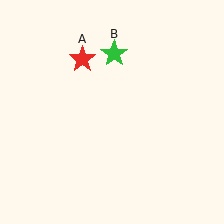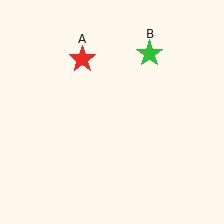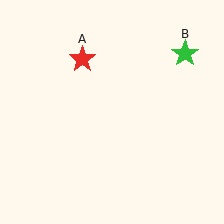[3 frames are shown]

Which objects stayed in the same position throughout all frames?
Red star (object A) remained stationary.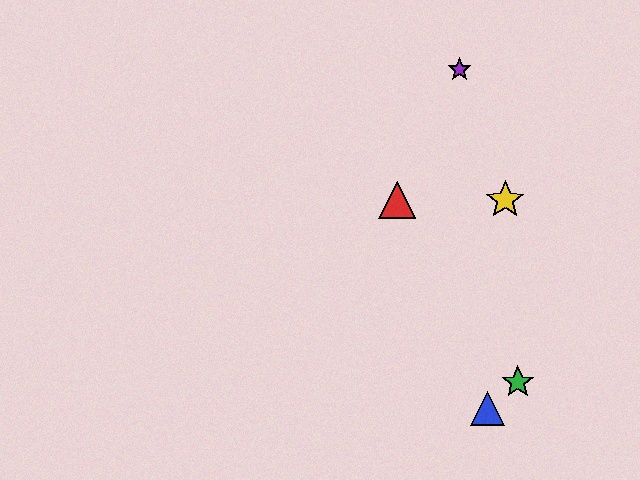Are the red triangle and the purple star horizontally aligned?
No, the red triangle is at y≈200 and the purple star is at y≈69.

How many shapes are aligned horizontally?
2 shapes (the red triangle, the yellow star) are aligned horizontally.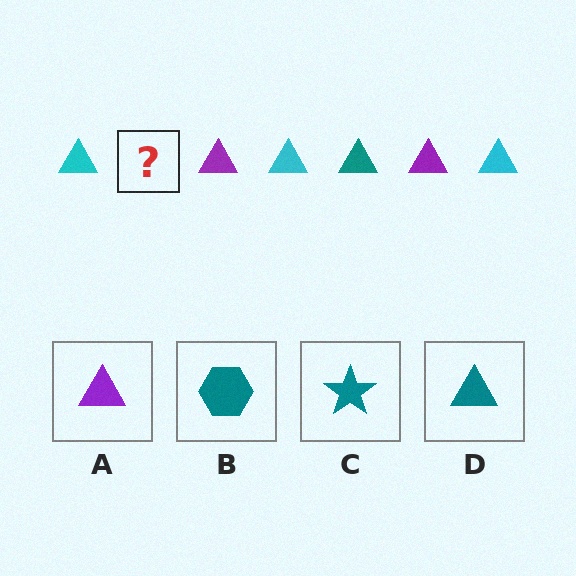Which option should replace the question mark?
Option D.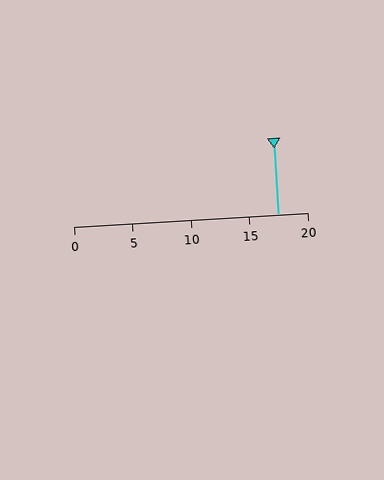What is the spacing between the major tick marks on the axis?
The major ticks are spaced 5 apart.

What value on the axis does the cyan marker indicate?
The marker indicates approximately 17.5.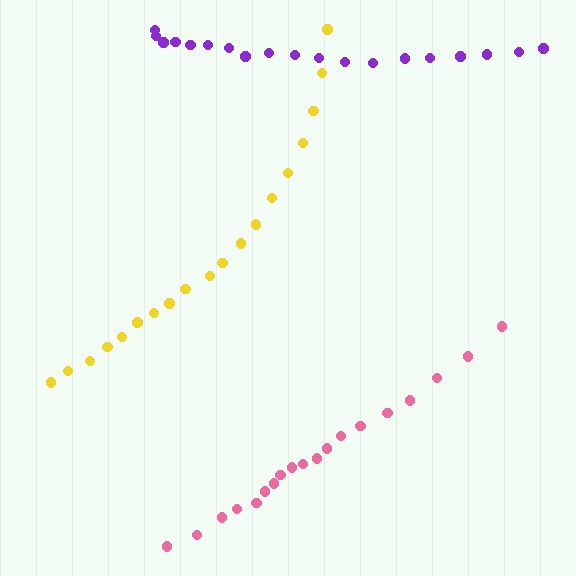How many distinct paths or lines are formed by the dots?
There are 3 distinct paths.